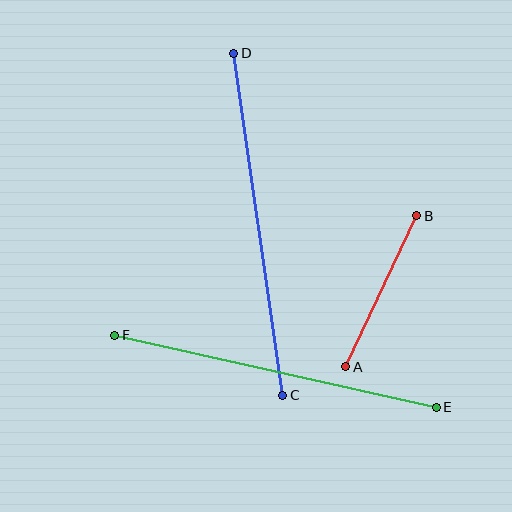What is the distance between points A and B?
The distance is approximately 167 pixels.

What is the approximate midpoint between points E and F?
The midpoint is at approximately (275, 371) pixels.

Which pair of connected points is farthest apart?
Points C and D are farthest apart.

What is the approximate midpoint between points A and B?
The midpoint is at approximately (381, 291) pixels.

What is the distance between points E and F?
The distance is approximately 329 pixels.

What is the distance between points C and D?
The distance is approximately 346 pixels.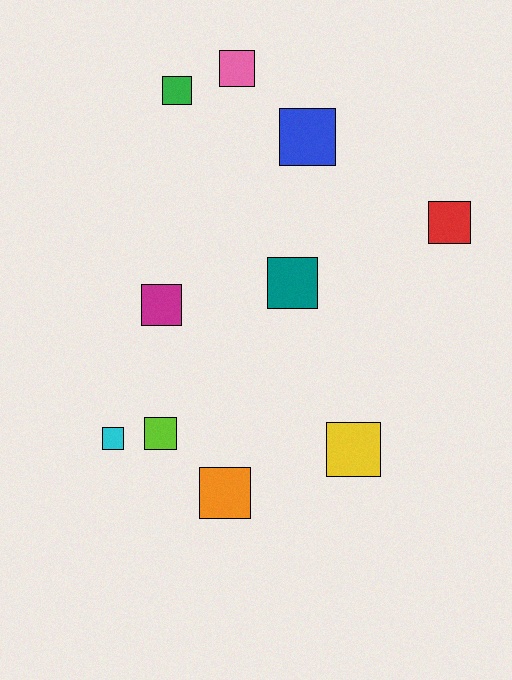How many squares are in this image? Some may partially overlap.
There are 10 squares.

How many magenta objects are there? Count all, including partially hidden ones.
There is 1 magenta object.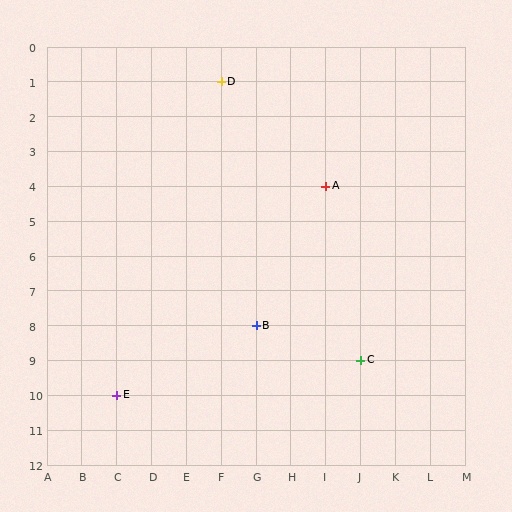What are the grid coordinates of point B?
Point B is at grid coordinates (G, 8).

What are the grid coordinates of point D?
Point D is at grid coordinates (F, 1).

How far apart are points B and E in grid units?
Points B and E are 4 columns and 2 rows apart (about 4.5 grid units diagonally).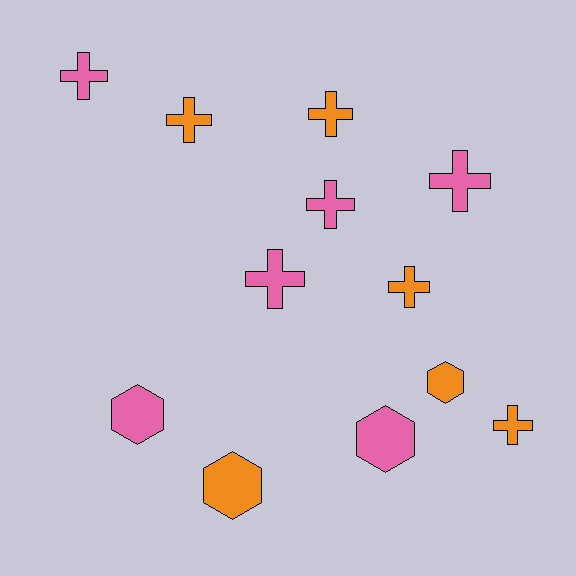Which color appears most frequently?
Orange, with 6 objects.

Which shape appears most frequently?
Cross, with 8 objects.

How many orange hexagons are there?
There are 2 orange hexagons.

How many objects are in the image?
There are 12 objects.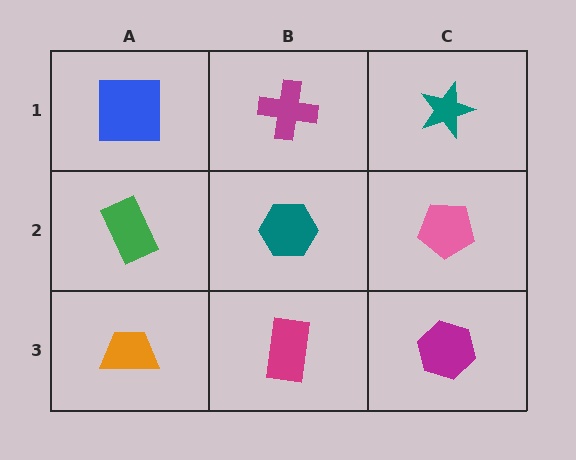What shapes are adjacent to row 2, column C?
A teal star (row 1, column C), a magenta hexagon (row 3, column C), a teal hexagon (row 2, column B).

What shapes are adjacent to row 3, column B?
A teal hexagon (row 2, column B), an orange trapezoid (row 3, column A), a magenta hexagon (row 3, column C).